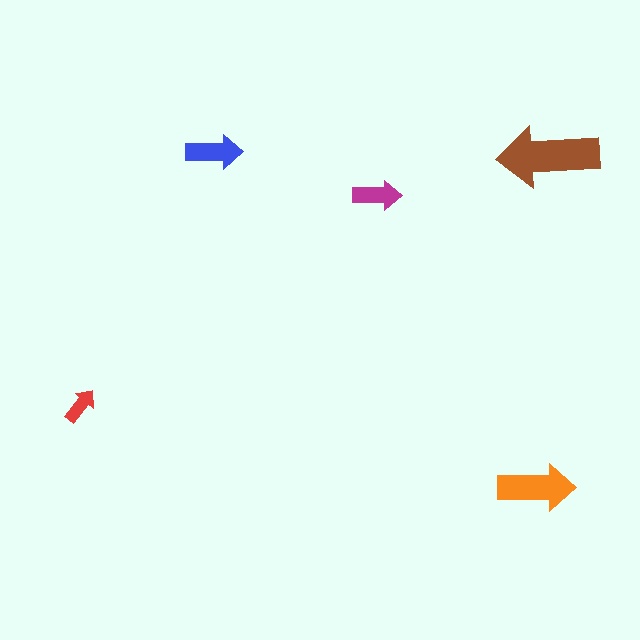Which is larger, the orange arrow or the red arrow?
The orange one.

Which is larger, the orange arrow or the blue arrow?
The orange one.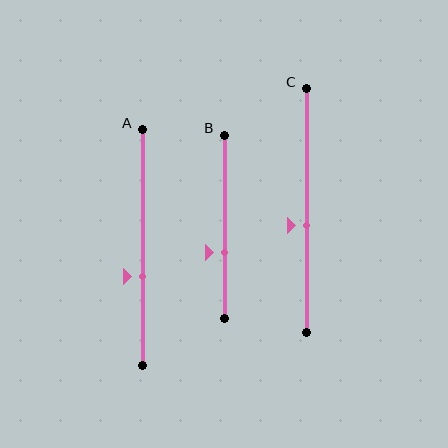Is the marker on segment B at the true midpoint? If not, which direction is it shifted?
No, the marker on segment B is shifted downward by about 14% of the segment length.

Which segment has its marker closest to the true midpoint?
Segment C has its marker closest to the true midpoint.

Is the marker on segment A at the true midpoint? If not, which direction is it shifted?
No, the marker on segment A is shifted downward by about 12% of the segment length.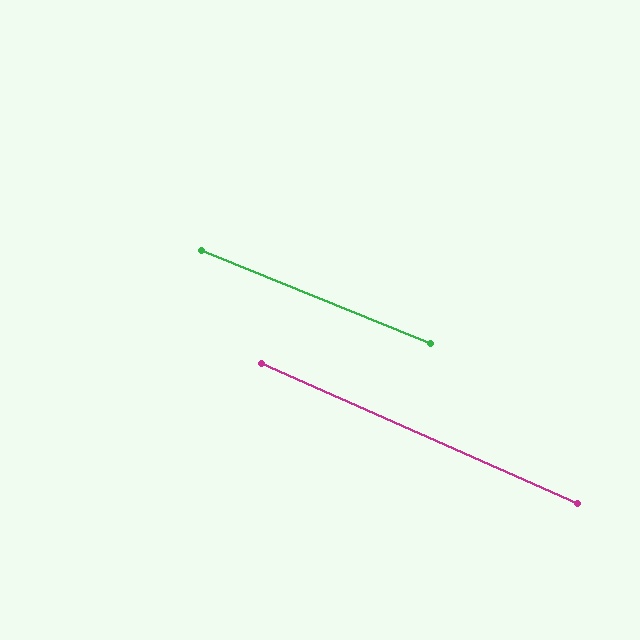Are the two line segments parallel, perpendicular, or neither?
Parallel — their directions differ by only 1.8°.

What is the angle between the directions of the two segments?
Approximately 2 degrees.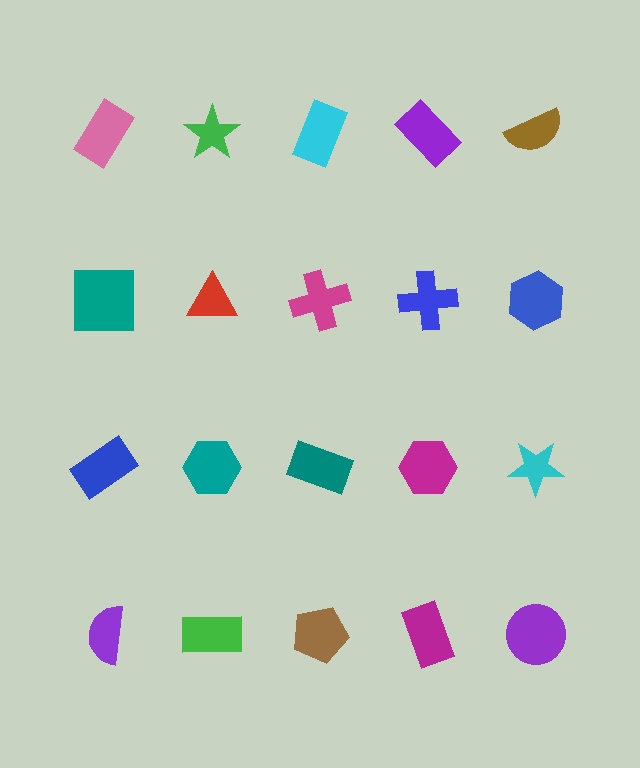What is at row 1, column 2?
A green star.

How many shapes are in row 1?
5 shapes.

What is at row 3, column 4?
A magenta hexagon.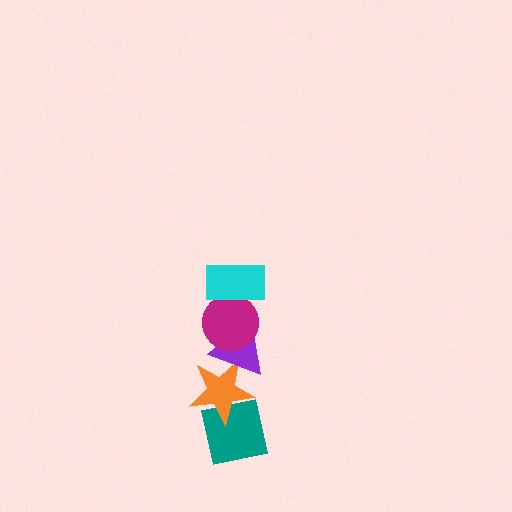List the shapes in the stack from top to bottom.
From top to bottom: the cyan rectangle, the magenta circle, the purple triangle, the orange star, the teal square.